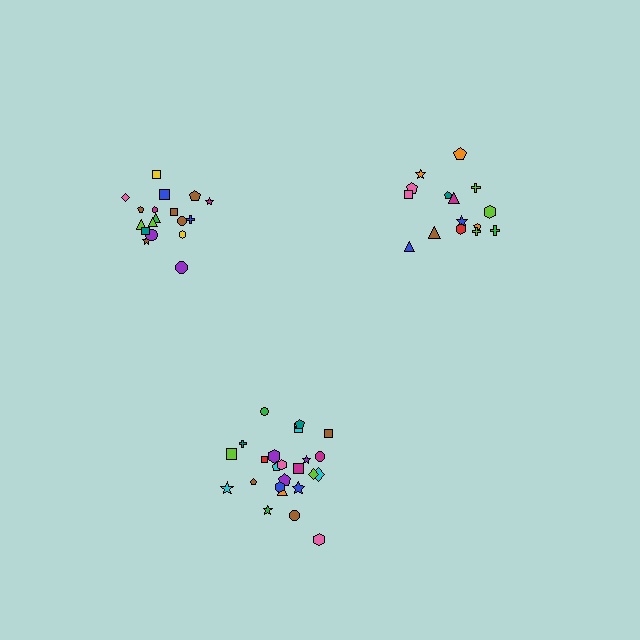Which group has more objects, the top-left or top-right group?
The top-left group.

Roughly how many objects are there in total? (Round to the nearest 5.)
Roughly 60 objects in total.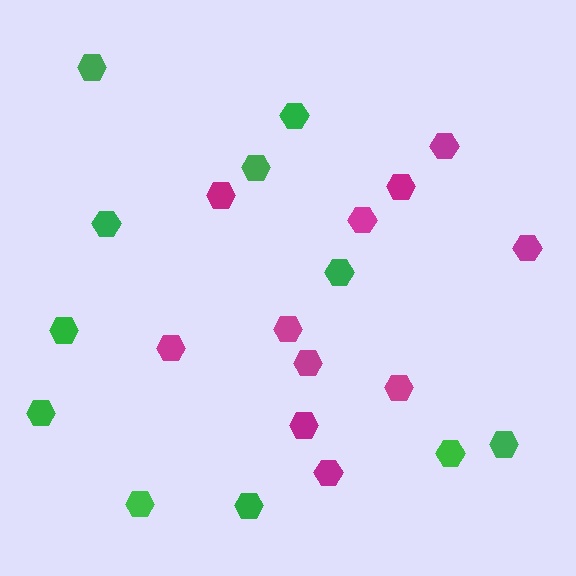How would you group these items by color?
There are 2 groups: one group of magenta hexagons (11) and one group of green hexagons (11).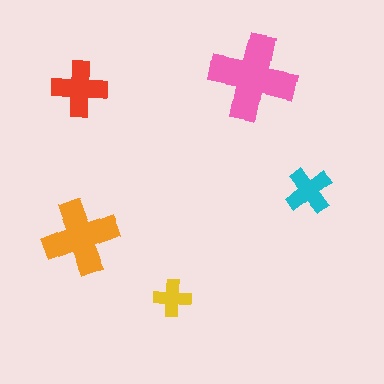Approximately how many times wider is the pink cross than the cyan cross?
About 2 times wider.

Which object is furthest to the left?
The red cross is leftmost.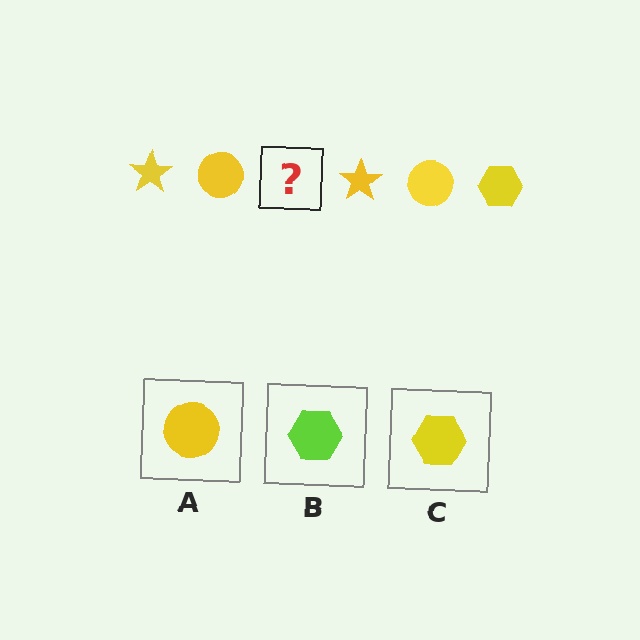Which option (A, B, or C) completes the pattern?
C.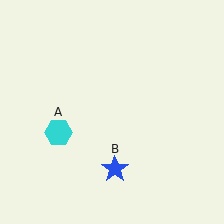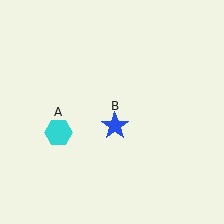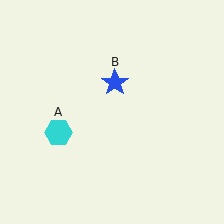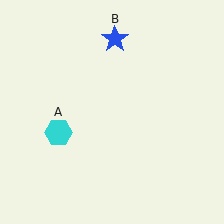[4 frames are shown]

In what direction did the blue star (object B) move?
The blue star (object B) moved up.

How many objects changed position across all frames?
1 object changed position: blue star (object B).